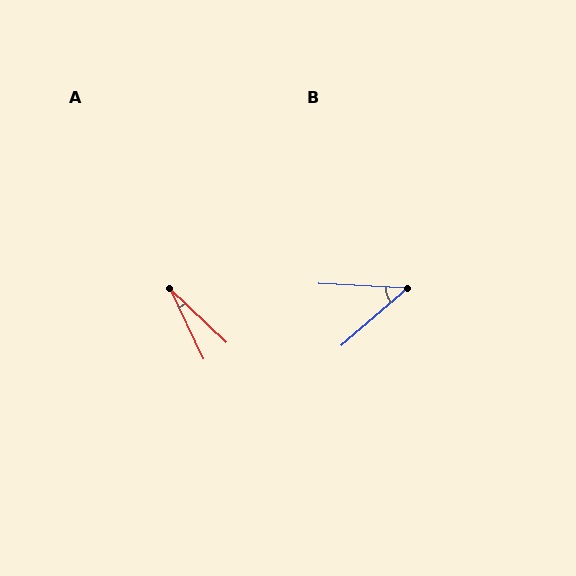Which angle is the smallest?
A, at approximately 21 degrees.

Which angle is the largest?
B, at approximately 44 degrees.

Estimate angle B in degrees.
Approximately 44 degrees.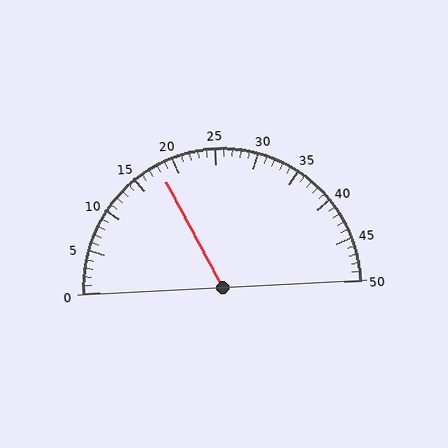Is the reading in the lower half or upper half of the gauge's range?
The reading is in the lower half of the range (0 to 50).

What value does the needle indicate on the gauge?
The needle indicates approximately 18.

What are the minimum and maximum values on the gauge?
The gauge ranges from 0 to 50.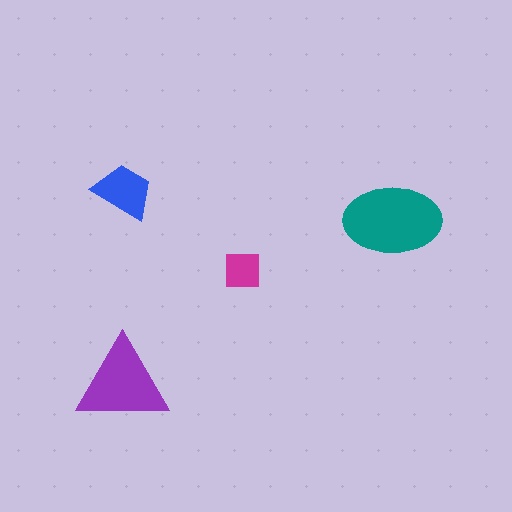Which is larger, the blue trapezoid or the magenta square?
The blue trapezoid.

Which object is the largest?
The teal ellipse.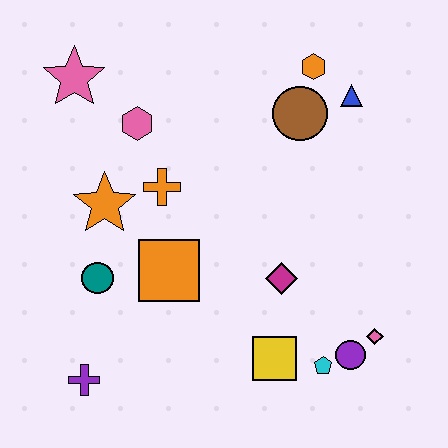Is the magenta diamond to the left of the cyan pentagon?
Yes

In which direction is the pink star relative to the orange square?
The pink star is above the orange square.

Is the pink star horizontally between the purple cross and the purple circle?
No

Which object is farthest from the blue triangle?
The purple cross is farthest from the blue triangle.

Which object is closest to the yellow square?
The cyan pentagon is closest to the yellow square.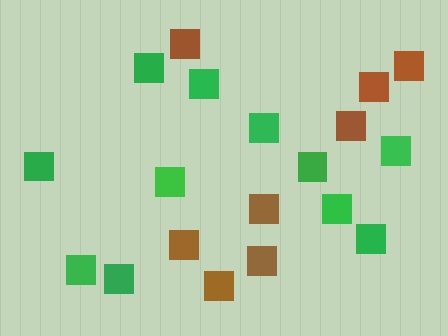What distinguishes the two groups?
There are 2 groups: one group of green squares (11) and one group of brown squares (8).